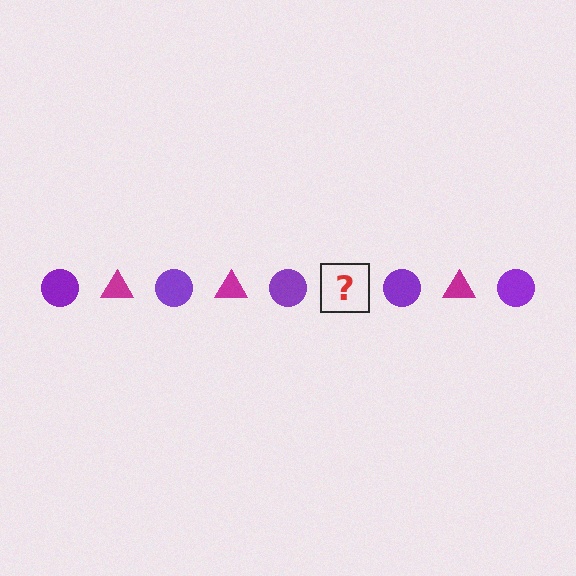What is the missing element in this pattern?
The missing element is a magenta triangle.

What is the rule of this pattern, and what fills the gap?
The rule is that the pattern alternates between purple circle and magenta triangle. The gap should be filled with a magenta triangle.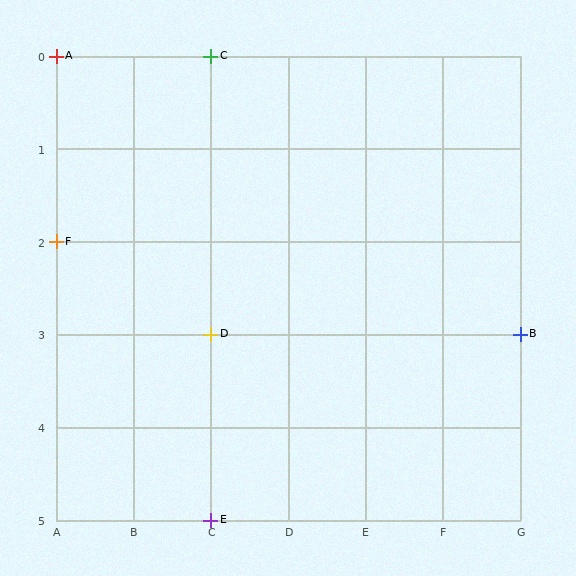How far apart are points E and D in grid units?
Points E and D are 2 rows apart.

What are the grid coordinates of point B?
Point B is at grid coordinates (G, 3).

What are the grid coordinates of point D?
Point D is at grid coordinates (C, 3).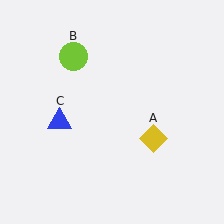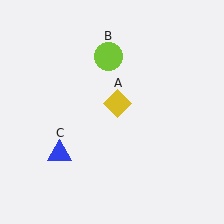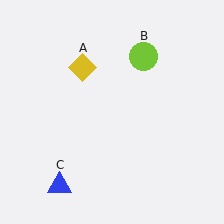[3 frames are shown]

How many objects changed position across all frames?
3 objects changed position: yellow diamond (object A), lime circle (object B), blue triangle (object C).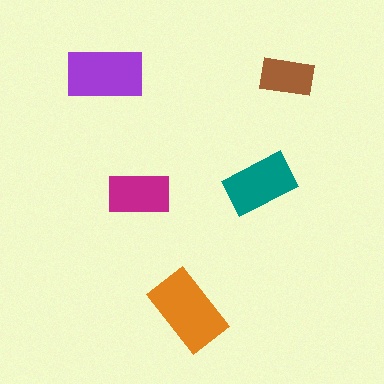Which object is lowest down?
The orange rectangle is bottommost.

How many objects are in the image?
There are 5 objects in the image.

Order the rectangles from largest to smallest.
the orange one, the purple one, the teal one, the magenta one, the brown one.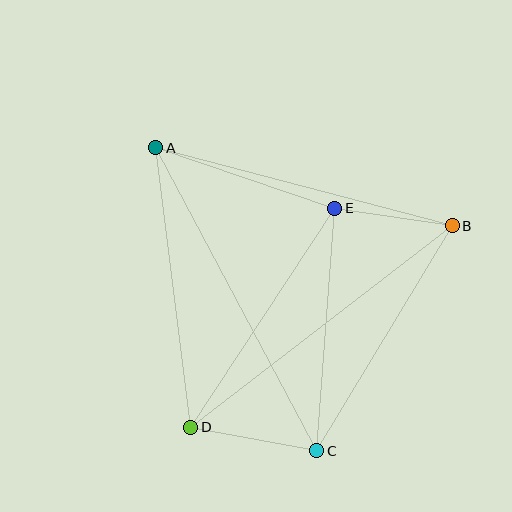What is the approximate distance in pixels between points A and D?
The distance between A and D is approximately 282 pixels.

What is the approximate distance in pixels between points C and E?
The distance between C and E is approximately 243 pixels.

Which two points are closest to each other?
Points B and E are closest to each other.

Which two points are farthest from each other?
Points A and C are farthest from each other.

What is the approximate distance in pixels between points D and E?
The distance between D and E is approximately 262 pixels.